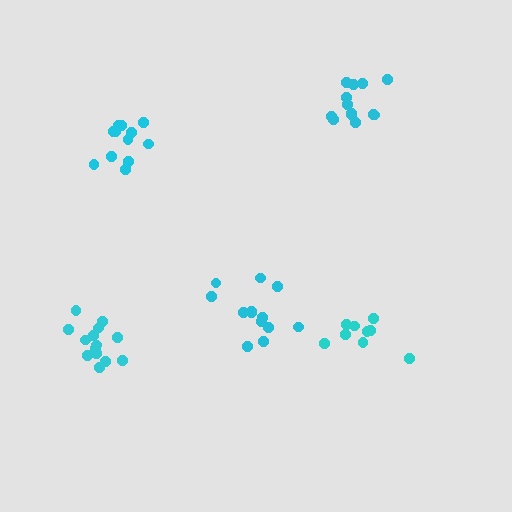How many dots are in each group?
Group 1: 14 dots, Group 2: 13 dots, Group 3: 13 dots, Group 4: 12 dots, Group 5: 9 dots (61 total).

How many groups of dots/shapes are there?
There are 5 groups.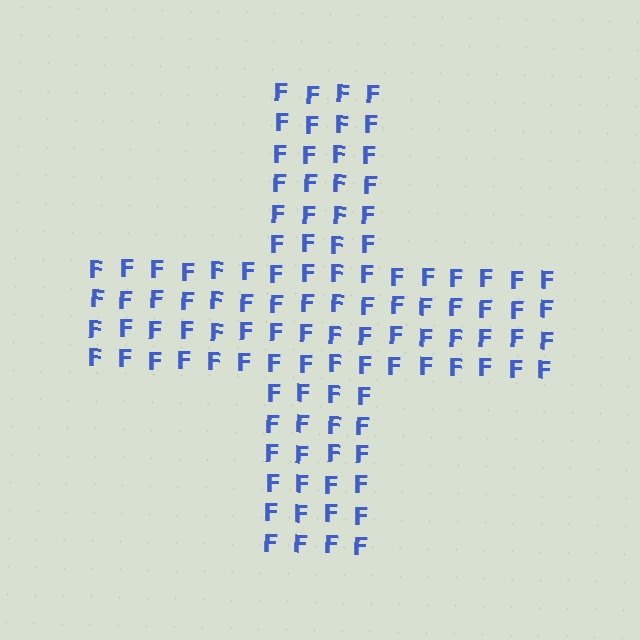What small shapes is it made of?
It is made of small letter F's.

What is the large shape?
The large shape is a cross.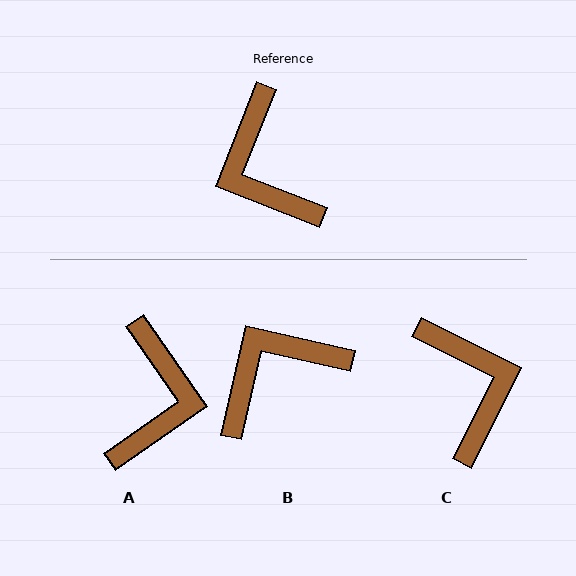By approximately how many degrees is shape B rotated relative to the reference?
Approximately 81 degrees clockwise.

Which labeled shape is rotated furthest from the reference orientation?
C, about 175 degrees away.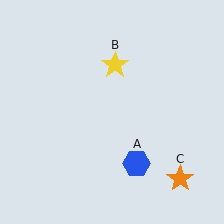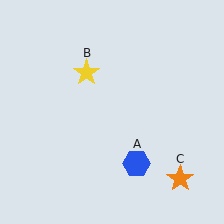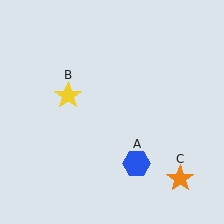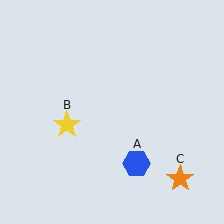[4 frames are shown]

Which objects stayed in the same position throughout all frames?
Blue hexagon (object A) and orange star (object C) remained stationary.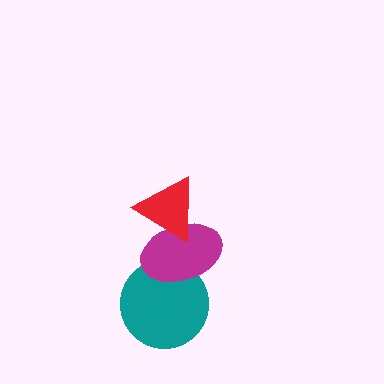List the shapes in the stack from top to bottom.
From top to bottom: the red triangle, the magenta ellipse, the teal circle.